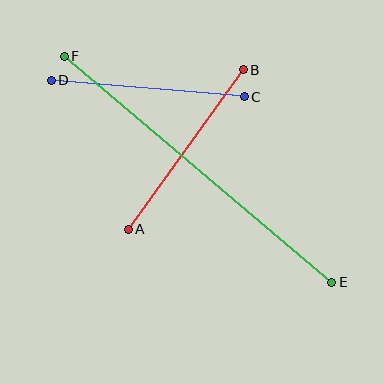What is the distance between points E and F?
The distance is approximately 350 pixels.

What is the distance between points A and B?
The distance is approximately 197 pixels.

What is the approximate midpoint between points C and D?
The midpoint is at approximately (148, 88) pixels.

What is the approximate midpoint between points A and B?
The midpoint is at approximately (186, 149) pixels.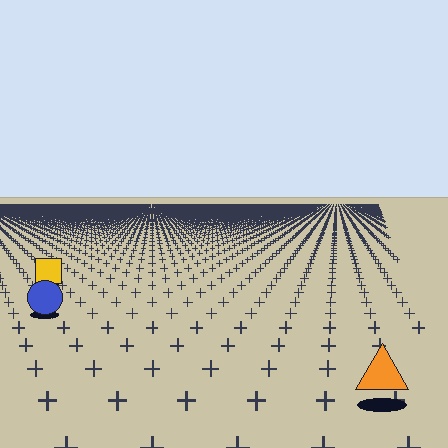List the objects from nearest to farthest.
From nearest to farthest: the orange triangle, the blue circle, the yellow square.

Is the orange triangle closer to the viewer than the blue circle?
Yes. The orange triangle is closer — you can tell from the texture gradient: the ground texture is coarser near it.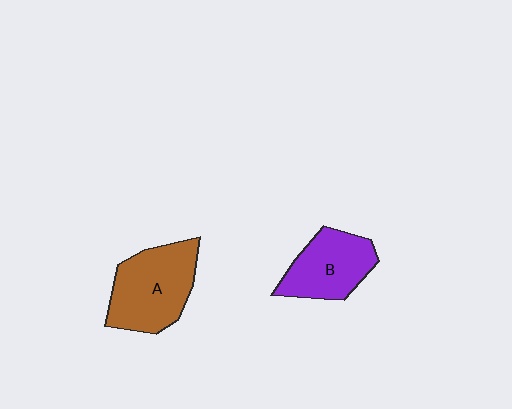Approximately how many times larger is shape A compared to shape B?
Approximately 1.3 times.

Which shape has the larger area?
Shape A (brown).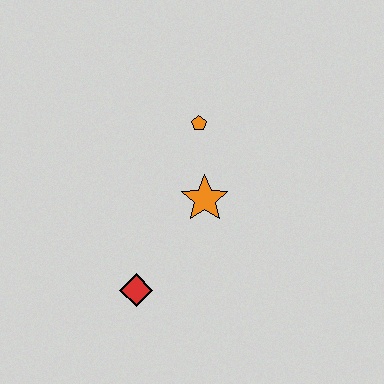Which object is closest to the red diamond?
The orange star is closest to the red diamond.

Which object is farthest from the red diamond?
The orange pentagon is farthest from the red diamond.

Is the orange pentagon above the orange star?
Yes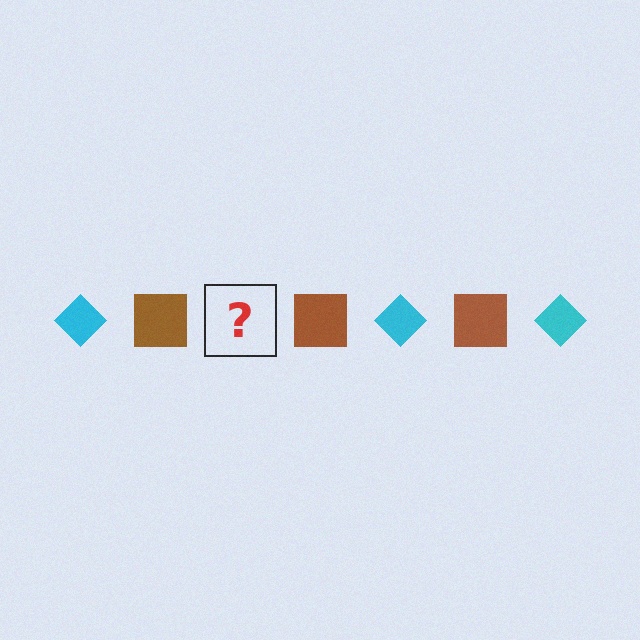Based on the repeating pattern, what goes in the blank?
The blank should be a cyan diamond.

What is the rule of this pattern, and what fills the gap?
The rule is that the pattern alternates between cyan diamond and brown square. The gap should be filled with a cyan diamond.